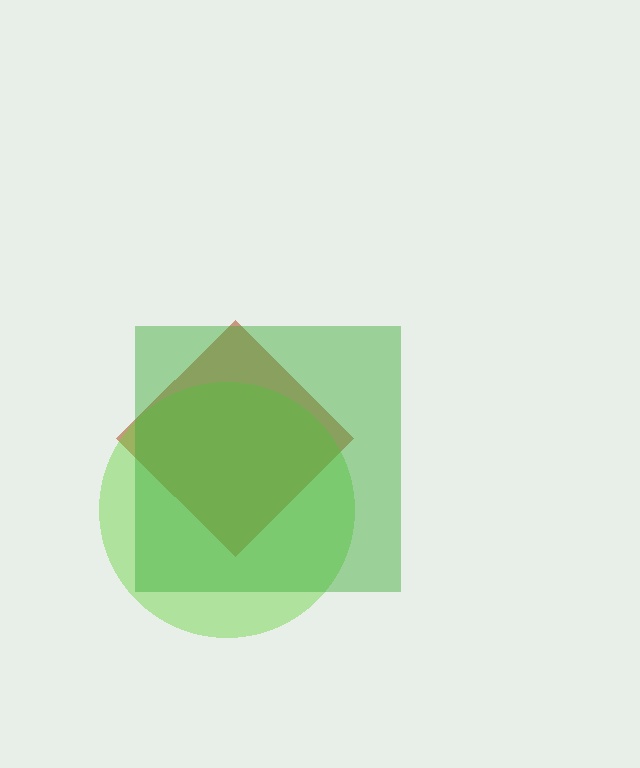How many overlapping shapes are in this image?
There are 3 overlapping shapes in the image.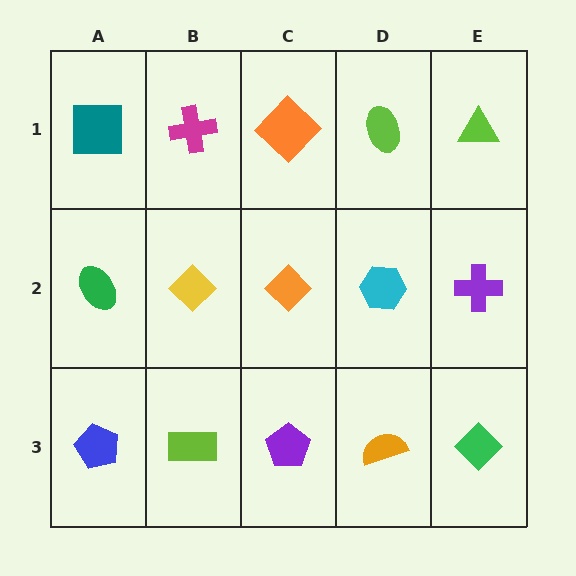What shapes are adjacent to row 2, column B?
A magenta cross (row 1, column B), a lime rectangle (row 3, column B), a green ellipse (row 2, column A), an orange diamond (row 2, column C).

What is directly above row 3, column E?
A purple cross.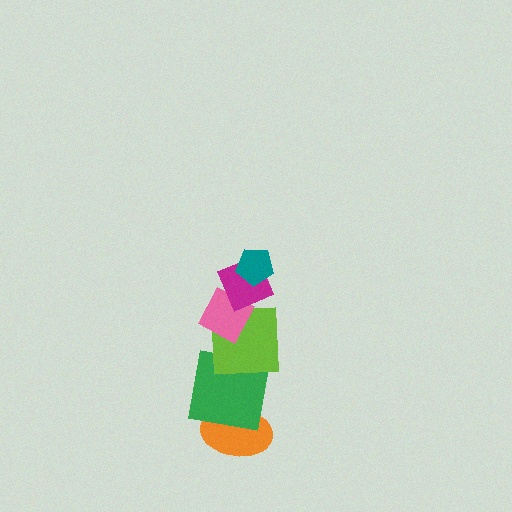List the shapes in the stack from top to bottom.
From top to bottom: the teal pentagon, the magenta diamond, the pink diamond, the lime square, the green square, the orange ellipse.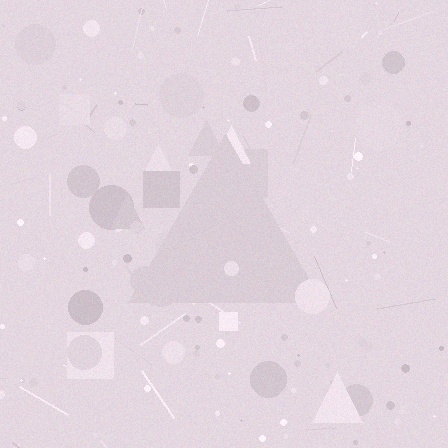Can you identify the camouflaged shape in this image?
The camouflaged shape is a triangle.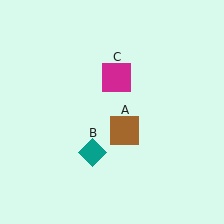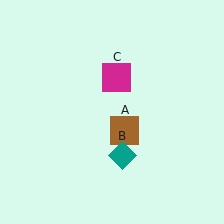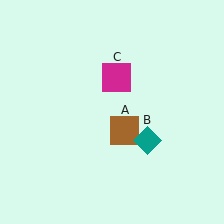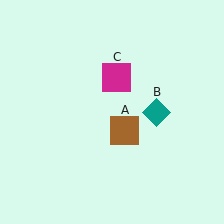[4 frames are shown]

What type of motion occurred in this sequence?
The teal diamond (object B) rotated counterclockwise around the center of the scene.